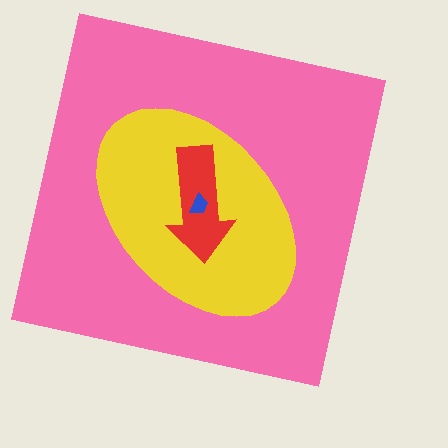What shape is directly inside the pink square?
The yellow ellipse.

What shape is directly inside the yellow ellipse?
The red arrow.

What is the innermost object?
The blue trapezoid.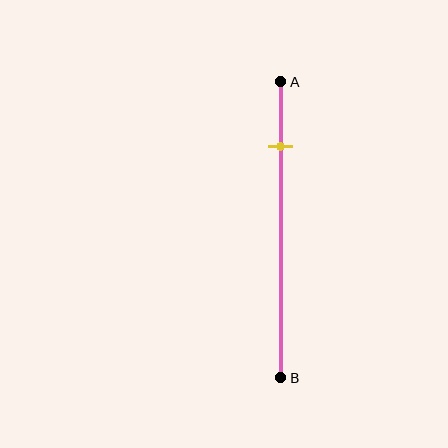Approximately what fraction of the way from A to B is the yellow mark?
The yellow mark is approximately 20% of the way from A to B.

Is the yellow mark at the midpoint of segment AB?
No, the mark is at about 20% from A, not at the 50% midpoint.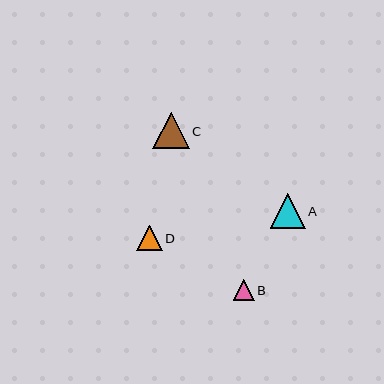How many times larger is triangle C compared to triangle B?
Triangle C is approximately 1.7 times the size of triangle B.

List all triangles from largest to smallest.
From largest to smallest: C, A, D, B.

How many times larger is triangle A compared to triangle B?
Triangle A is approximately 1.6 times the size of triangle B.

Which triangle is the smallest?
Triangle B is the smallest with a size of approximately 21 pixels.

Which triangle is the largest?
Triangle C is the largest with a size of approximately 36 pixels.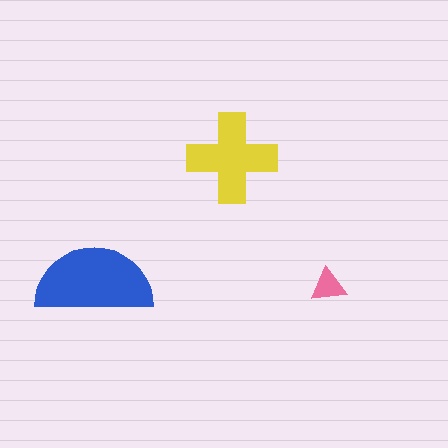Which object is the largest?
The blue semicircle.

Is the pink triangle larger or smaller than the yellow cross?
Smaller.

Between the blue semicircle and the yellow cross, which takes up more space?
The blue semicircle.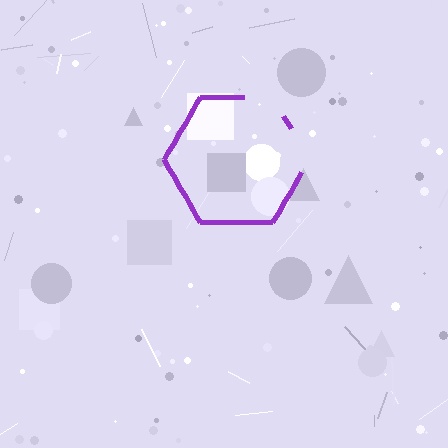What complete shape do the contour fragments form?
The contour fragments form a hexagon.